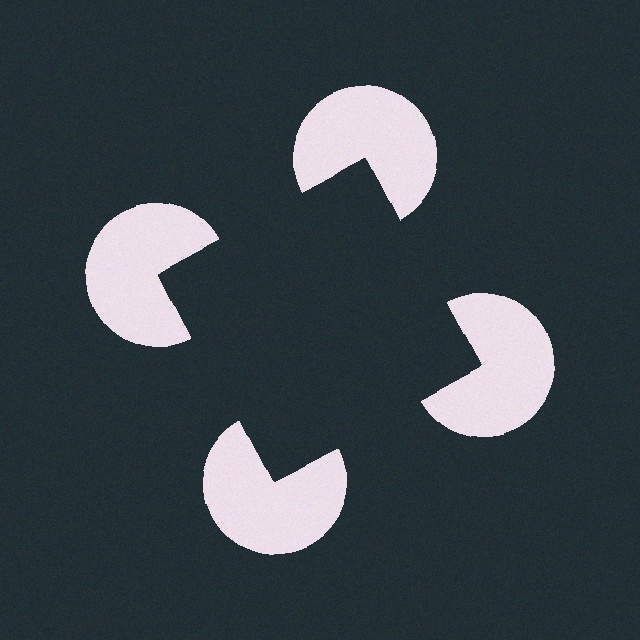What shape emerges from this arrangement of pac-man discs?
An illusory square — its edges are inferred from the aligned wedge cuts in the pac-man discs, not physically drawn.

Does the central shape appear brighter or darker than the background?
It typically appears slightly darker than the background, even though no actual brightness change is drawn.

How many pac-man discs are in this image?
There are 4 — one at each vertex of the illusory square.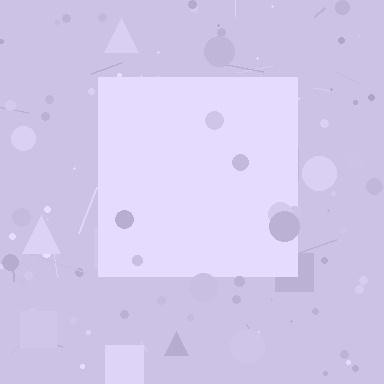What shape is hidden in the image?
A square is hidden in the image.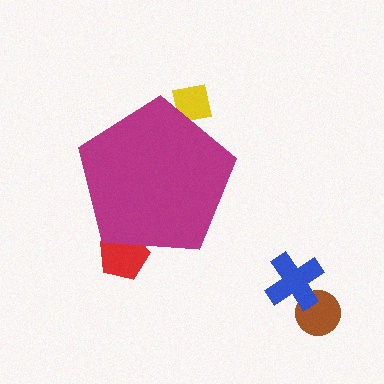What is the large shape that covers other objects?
A magenta pentagon.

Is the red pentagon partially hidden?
Yes, the red pentagon is partially hidden behind the magenta pentagon.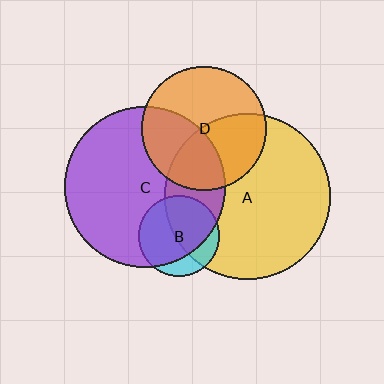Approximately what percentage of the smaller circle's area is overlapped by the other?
Approximately 50%.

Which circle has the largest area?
Circle A (yellow).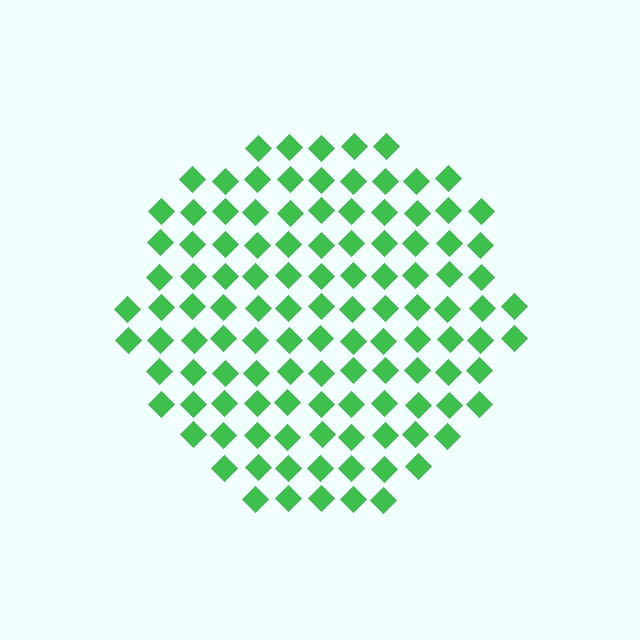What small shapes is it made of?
It is made of small diamonds.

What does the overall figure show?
The overall figure shows a circle.